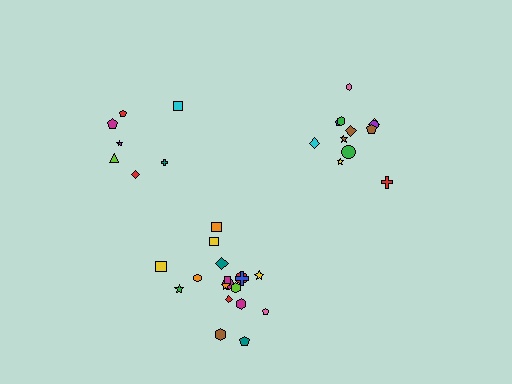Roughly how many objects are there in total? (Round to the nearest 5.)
Roughly 35 objects in total.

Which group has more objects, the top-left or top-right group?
The top-right group.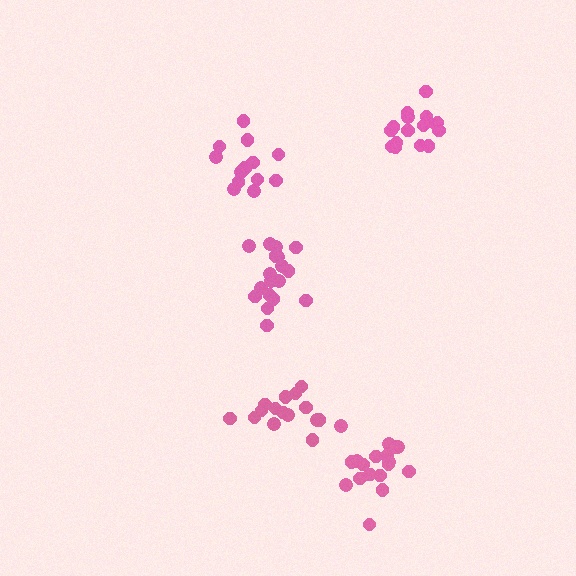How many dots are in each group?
Group 1: 19 dots, Group 2: 16 dots, Group 3: 18 dots, Group 4: 14 dots, Group 5: 15 dots (82 total).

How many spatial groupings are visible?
There are 5 spatial groupings.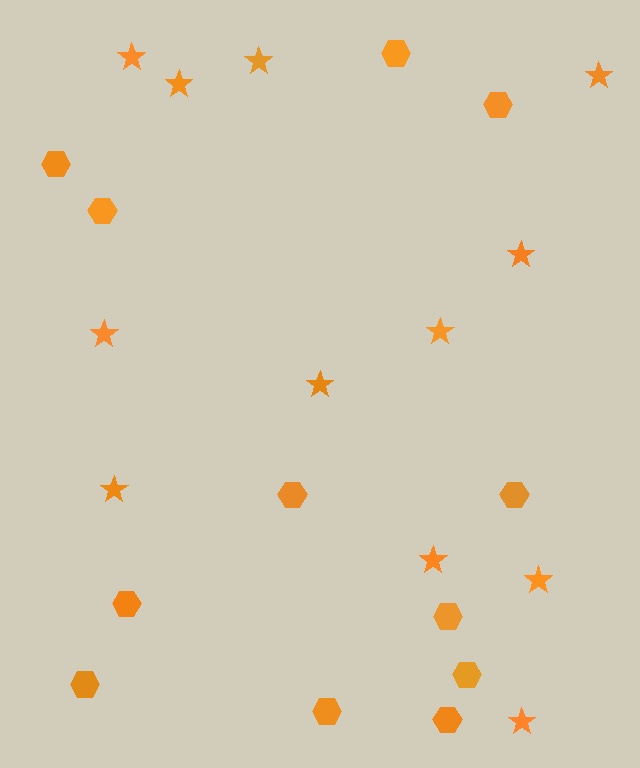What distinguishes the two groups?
There are 2 groups: one group of stars (12) and one group of hexagons (12).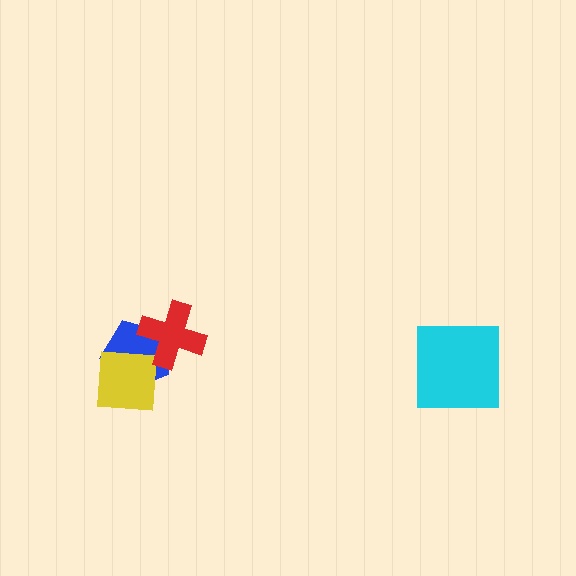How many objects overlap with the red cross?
2 objects overlap with the red cross.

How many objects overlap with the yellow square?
2 objects overlap with the yellow square.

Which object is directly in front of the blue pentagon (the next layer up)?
The yellow square is directly in front of the blue pentagon.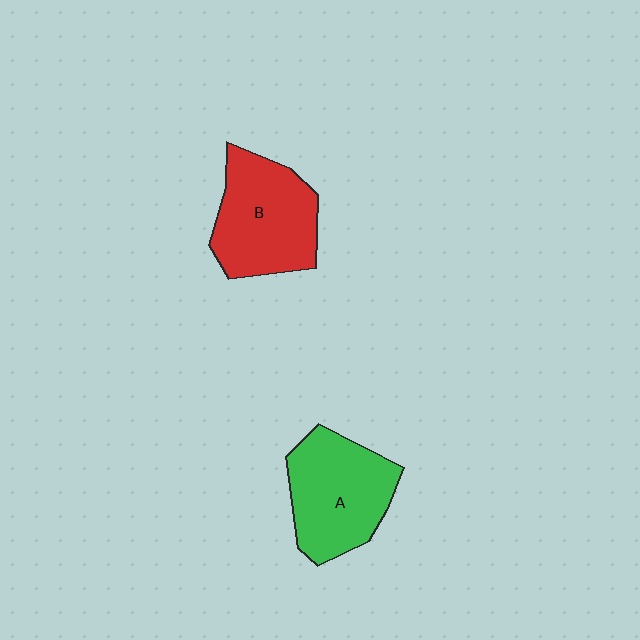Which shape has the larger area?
Shape B (red).